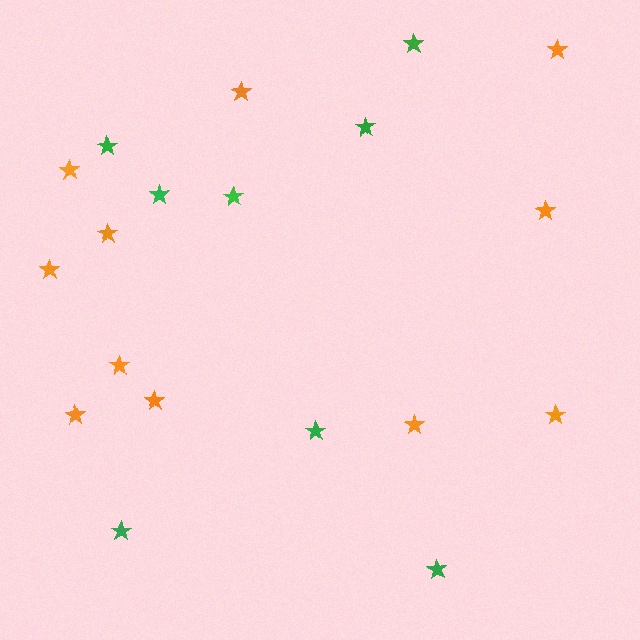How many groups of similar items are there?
There are 2 groups: one group of orange stars (11) and one group of green stars (8).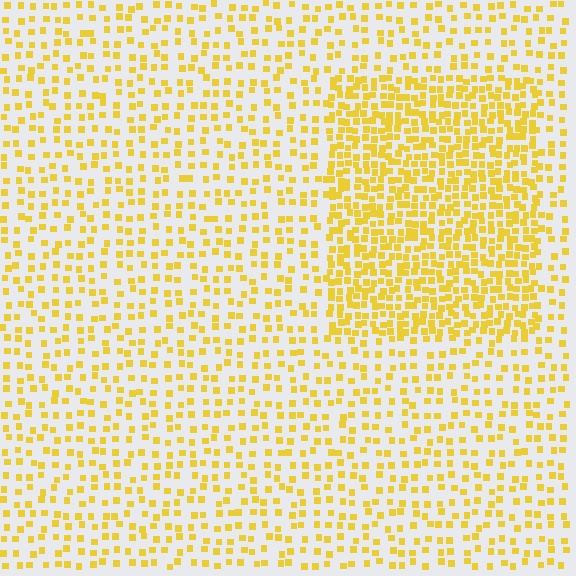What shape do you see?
I see a rectangle.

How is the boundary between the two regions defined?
The boundary is defined by a change in element density (approximately 2.2x ratio). All elements are the same color, size, and shape.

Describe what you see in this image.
The image contains small yellow elements arranged at two different densities. A rectangle-shaped region is visible where the elements are more densely packed than the surrounding area.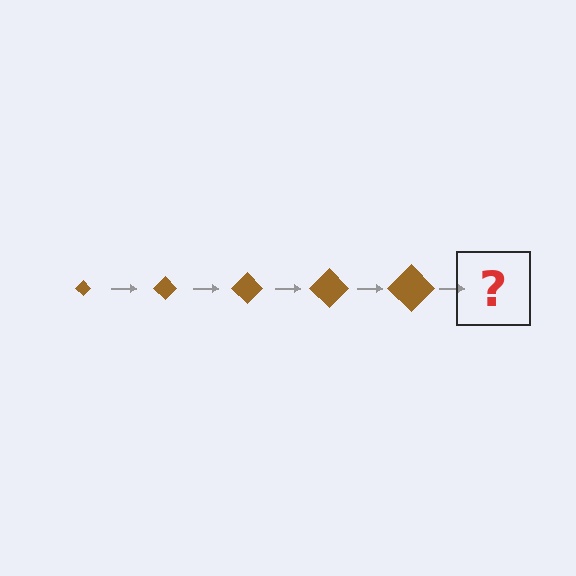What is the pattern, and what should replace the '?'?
The pattern is that the diamond gets progressively larger each step. The '?' should be a brown diamond, larger than the previous one.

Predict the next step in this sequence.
The next step is a brown diamond, larger than the previous one.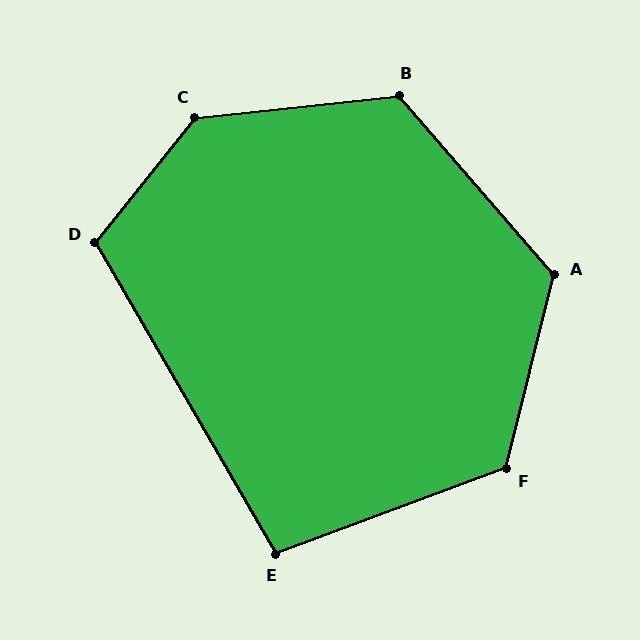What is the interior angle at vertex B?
Approximately 125 degrees (obtuse).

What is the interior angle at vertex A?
Approximately 125 degrees (obtuse).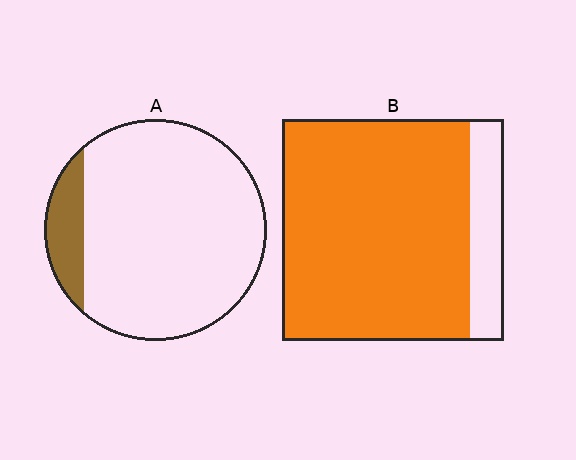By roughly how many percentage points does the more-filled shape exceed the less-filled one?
By roughly 75 percentage points (B over A).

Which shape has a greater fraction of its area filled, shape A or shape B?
Shape B.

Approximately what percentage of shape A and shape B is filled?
A is approximately 10% and B is approximately 85%.